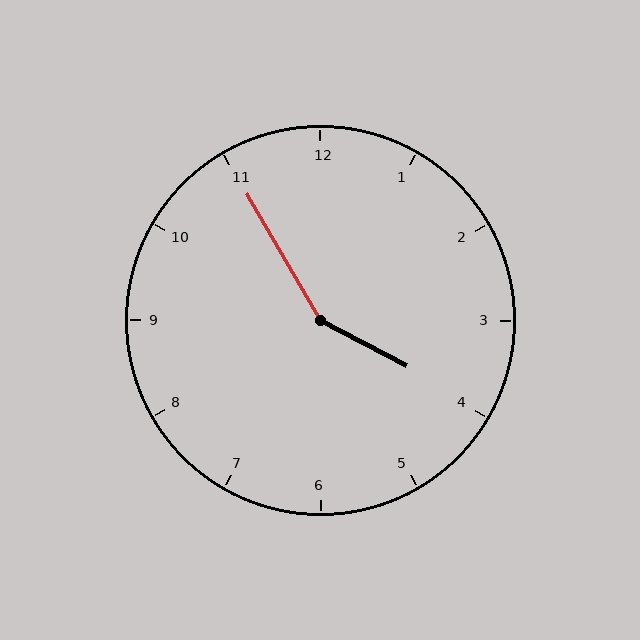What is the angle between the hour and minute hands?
Approximately 148 degrees.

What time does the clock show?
3:55.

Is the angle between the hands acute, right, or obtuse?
It is obtuse.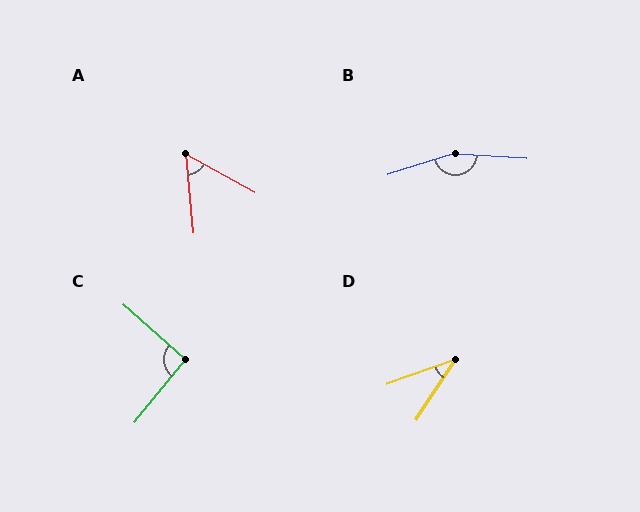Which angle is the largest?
B, at approximately 159 degrees.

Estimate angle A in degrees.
Approximately 56 degrees.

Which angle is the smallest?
D, at approximately 37 degrees.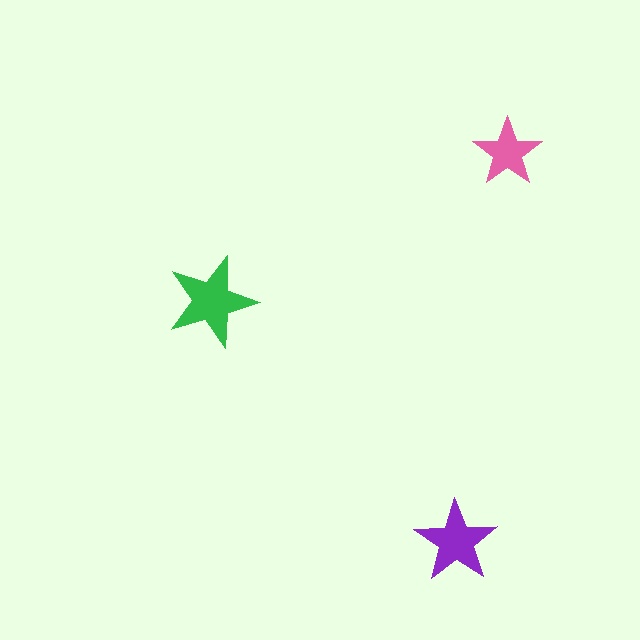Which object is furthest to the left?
The green star is leftmost.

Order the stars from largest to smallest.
the green one, the purple one, the pink one.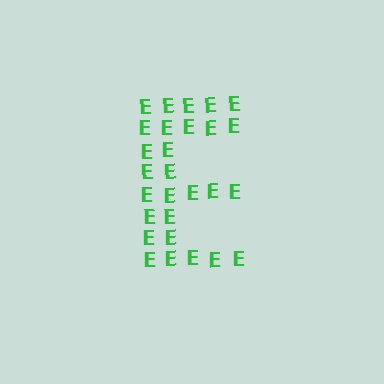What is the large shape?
The large shape is the letter E.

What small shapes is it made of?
It is made of small letter E's.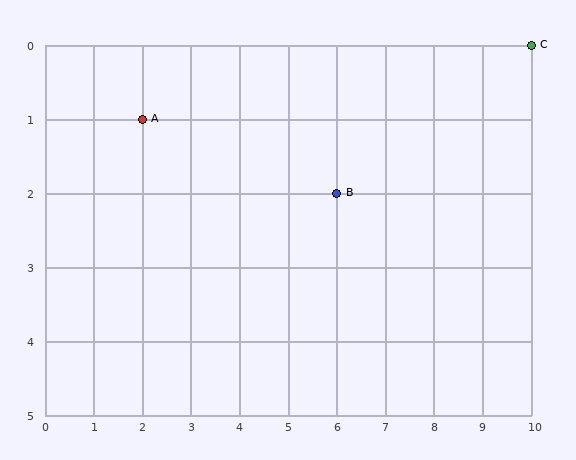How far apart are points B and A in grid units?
Points B and A are 4 columns and 1 row apart (about 4.1 grid units diagonally).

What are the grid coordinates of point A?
Point A is at grid coordinates (2, 1).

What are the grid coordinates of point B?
Point B is at grid coordinates (6, 2).